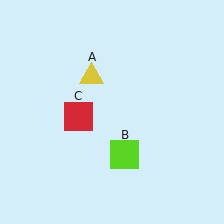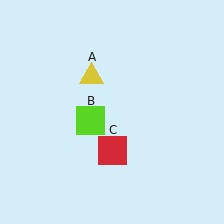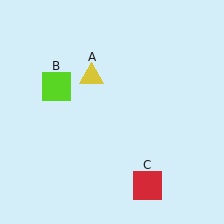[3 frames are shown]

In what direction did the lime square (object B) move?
The lime square (object B) moved up and to the left.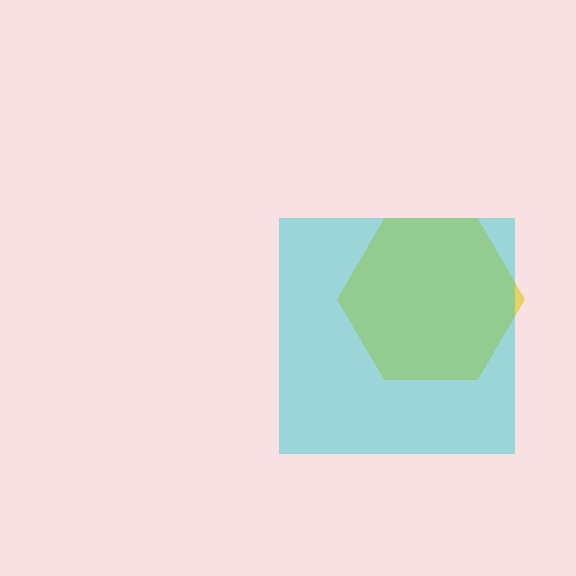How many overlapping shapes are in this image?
There are 2 overlapping shapes in the image.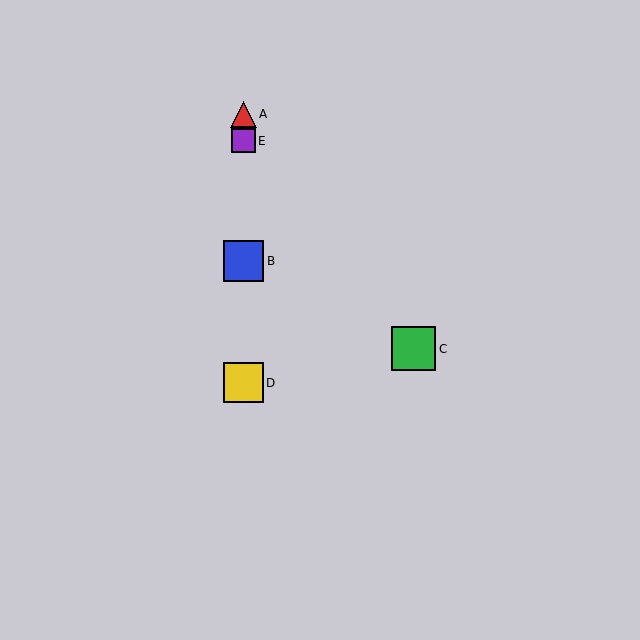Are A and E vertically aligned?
Yes, both are at x≈243.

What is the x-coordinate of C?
Object C is at x≈414.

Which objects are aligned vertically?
Objects A, B, D, E are aligned vertically.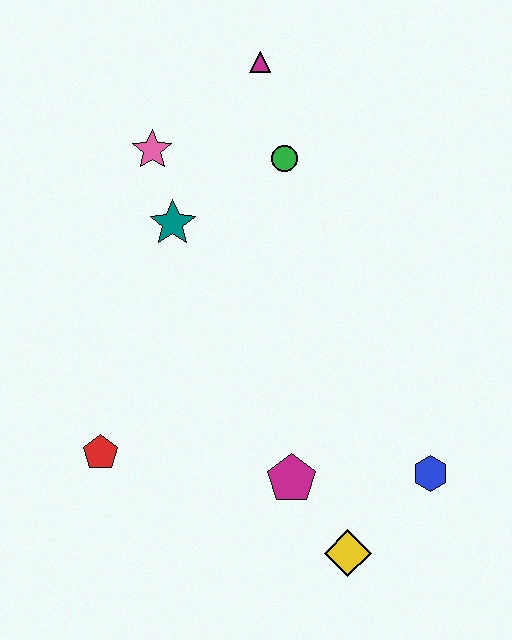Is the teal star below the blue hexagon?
No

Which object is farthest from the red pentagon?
The magenta triangle is farthest from the red pentagon.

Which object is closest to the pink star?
The teal star is closest to the pink star.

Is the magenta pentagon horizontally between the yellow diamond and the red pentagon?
Yes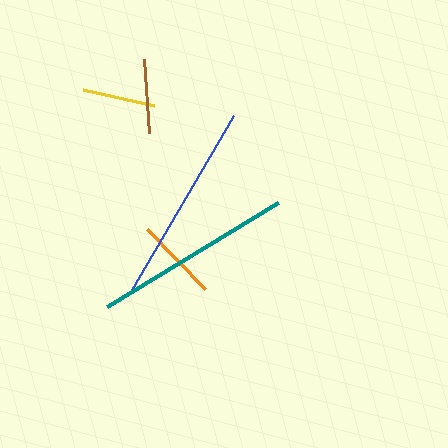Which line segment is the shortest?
The yellow line is the shortest at approximately 73 pixels.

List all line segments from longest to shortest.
From longest to shortest: blue, teal, orange, brown, yellow.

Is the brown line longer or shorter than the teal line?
The teal line is longer than the brown line.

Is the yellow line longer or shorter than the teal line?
The teal line is longer than the yellow line.